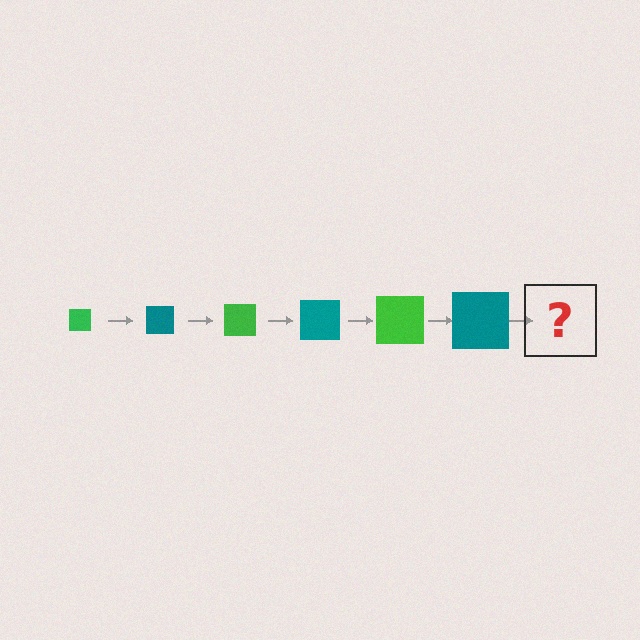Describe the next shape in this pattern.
It should be a green square, larger than the previous one.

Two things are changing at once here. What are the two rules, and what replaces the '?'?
The two rules are that the square grows larger each step and the color cycles through green and teal. The '?' should be a green square, larger than the previous one.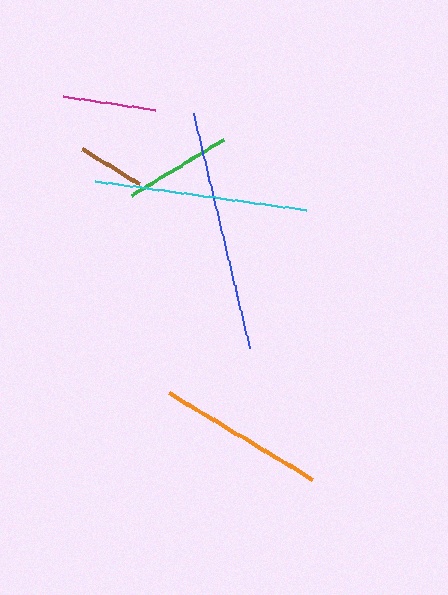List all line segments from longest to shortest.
From longest to shortest: blue, cyan, orange, green, magenta, brown.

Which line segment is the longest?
The blue line is the longest at approximately 241 pixels.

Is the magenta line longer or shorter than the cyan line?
The cyan line is longer than the magenta line.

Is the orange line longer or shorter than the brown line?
The orange line is longer than the brown line.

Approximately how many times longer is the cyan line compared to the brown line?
The cyan line is approximately 3.2 times the length of the brown line.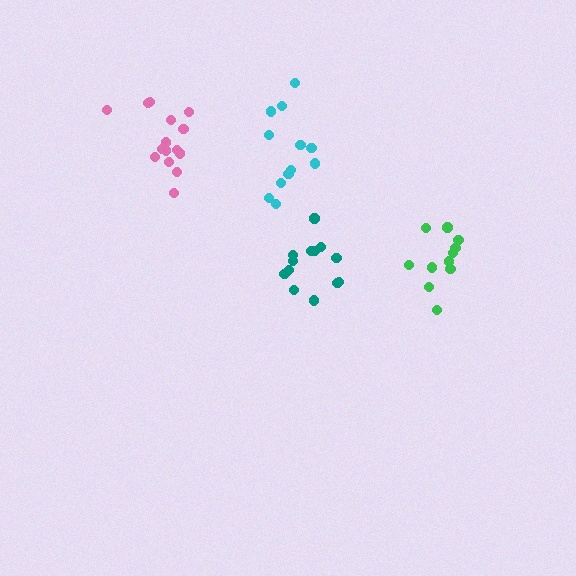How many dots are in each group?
Group 1: 15 dots, Group 2: 13 dots, Group 3: 11 dots, Group 4: 13 dots (52 total).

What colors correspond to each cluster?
The clusters are colored: pink, teal, green, cyan.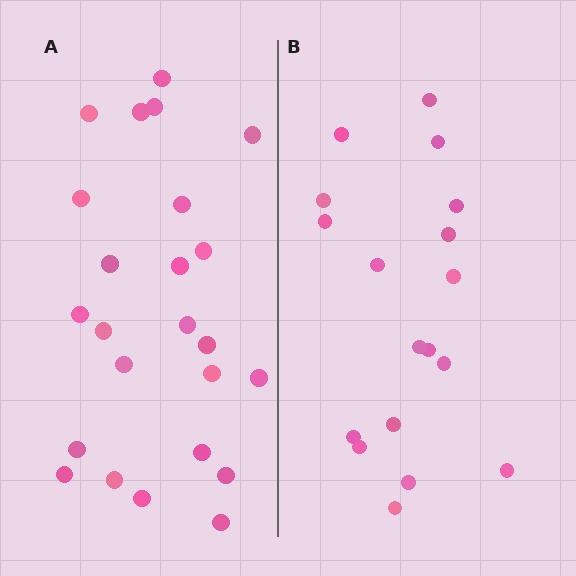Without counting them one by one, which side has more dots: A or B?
Region A (the left region) has more dots.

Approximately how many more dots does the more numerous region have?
Region A has about 6 more dots than region B.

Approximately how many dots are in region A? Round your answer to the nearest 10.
About 20 dots. (The exact count is 24, which rounds to 20.)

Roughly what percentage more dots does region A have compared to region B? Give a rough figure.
About 35% more.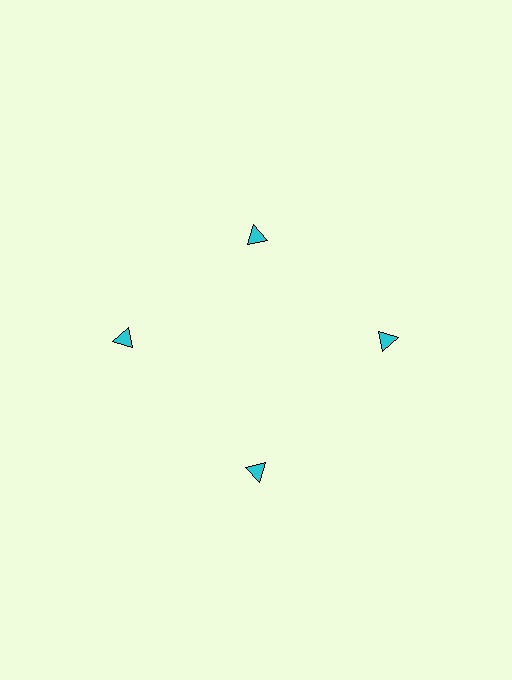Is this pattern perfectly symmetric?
No. The 4 cyan triangles are arranged in a ring, but one element near the 12 o'clock position is pulled inward toward the center, breaking the 4-fold rotational symmetry.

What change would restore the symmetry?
The symmetry would be restored by moving it outward, back onto the ring so that all 4 triangles sit at equal angles and equal distance from the center.